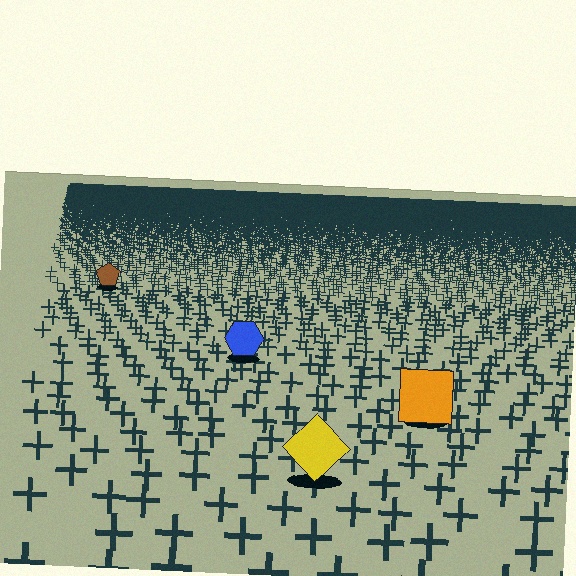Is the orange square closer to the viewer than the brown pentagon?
Yes. The orange square is closer — you can tell from the texture gradient: the ground texture is coarser near it.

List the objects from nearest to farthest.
From nearest to farthest: the yellow diamond, the orange square, the blue hexagon, the brown pentagon.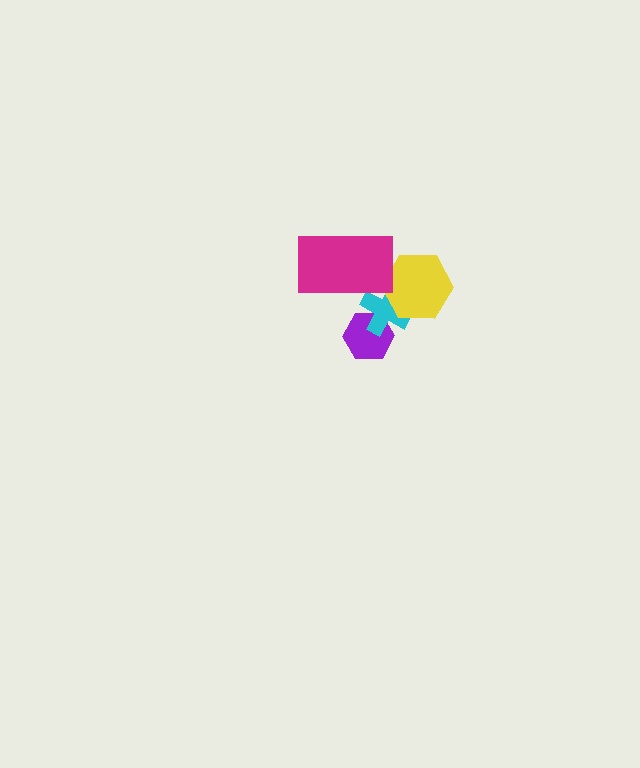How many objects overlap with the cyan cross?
3 objects overlap with the cyan cross.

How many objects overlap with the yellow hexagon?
1 object overlaps with the yellow hexagon.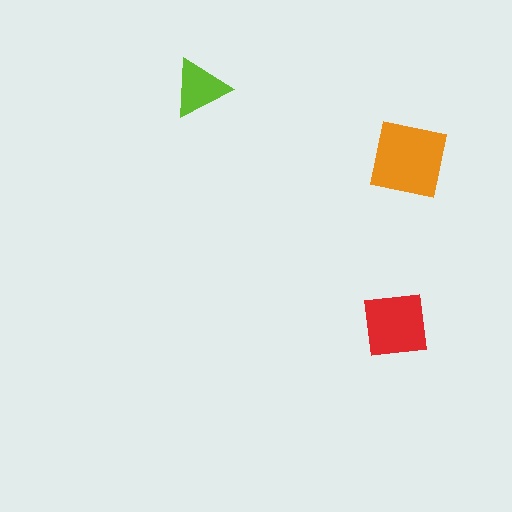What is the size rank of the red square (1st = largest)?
2nd.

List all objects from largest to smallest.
The orange square, the red square, the lime triangle.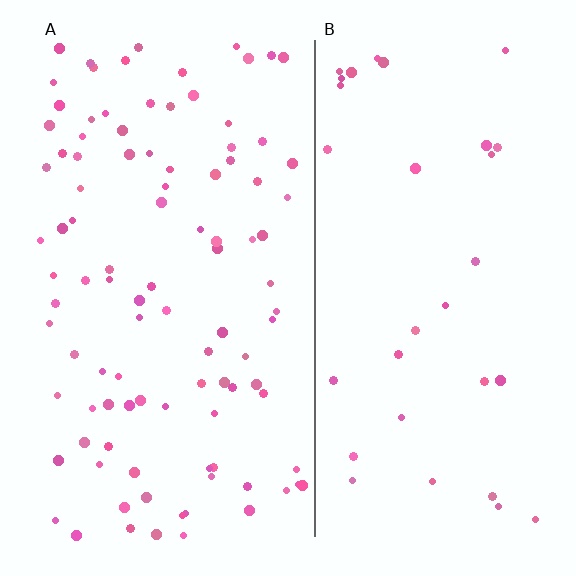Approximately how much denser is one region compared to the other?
Approximately 3.1× — region A over region B.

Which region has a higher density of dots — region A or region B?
A (the left).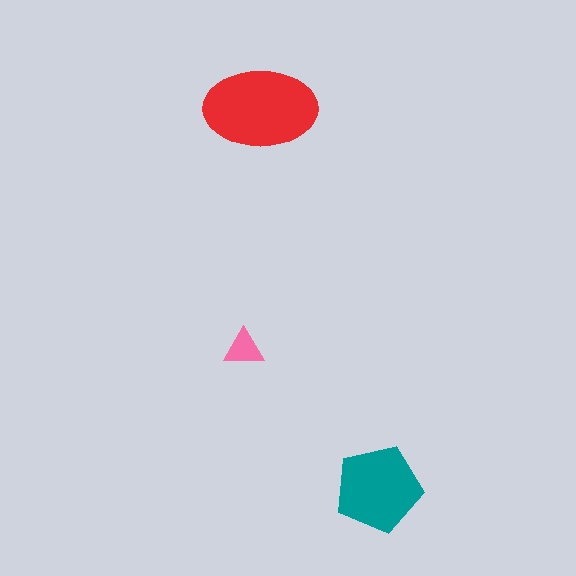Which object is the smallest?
The pink triangle.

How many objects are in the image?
There are 3 objects in the image.